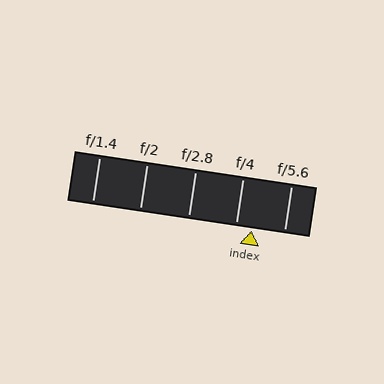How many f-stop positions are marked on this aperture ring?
There are 5 f-stop positions marked.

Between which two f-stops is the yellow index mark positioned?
The index mark is between f/4 and f/5.6.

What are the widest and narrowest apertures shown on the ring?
The widest aperture shown is f/1.4 and the narrowest is f/5.6.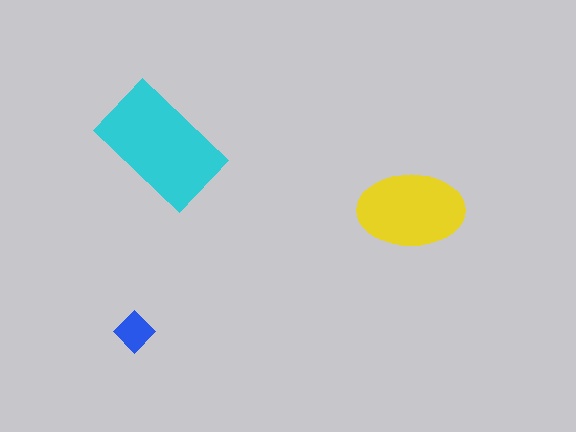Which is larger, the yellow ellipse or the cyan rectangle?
The cyan rectangle.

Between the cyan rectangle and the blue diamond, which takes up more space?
The cyan rectangle.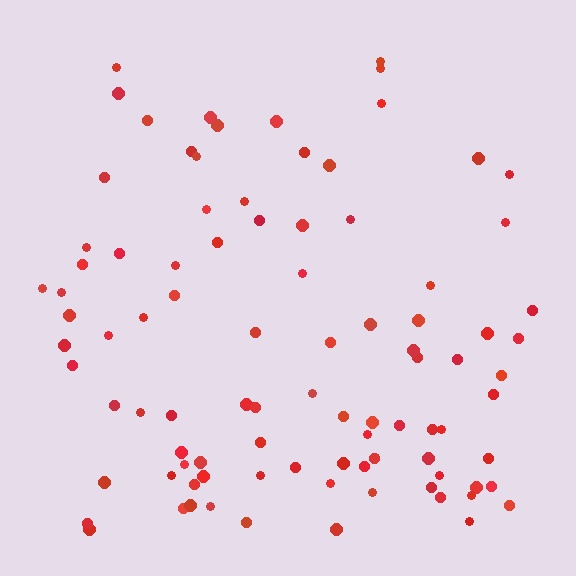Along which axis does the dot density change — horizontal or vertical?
Vertical.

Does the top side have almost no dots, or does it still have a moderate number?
Still a moderate number, just noticeably fewer than the bottom.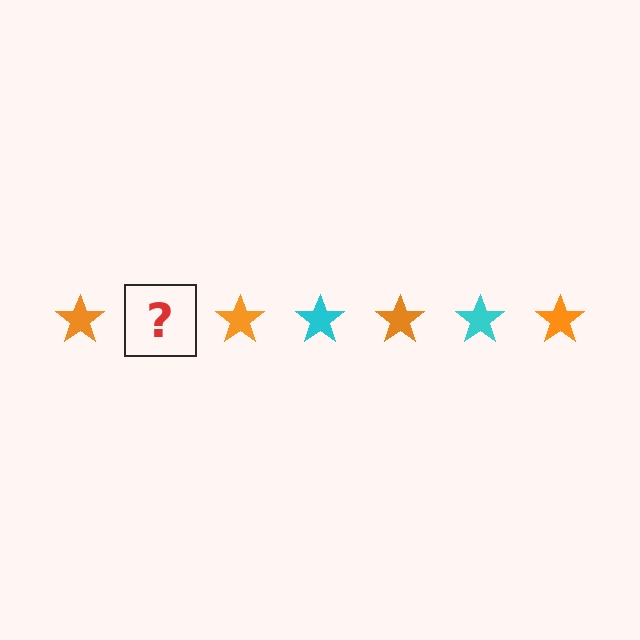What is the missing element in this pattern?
The missing element is a cyan star.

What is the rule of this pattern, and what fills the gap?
The rule is that the pattern cycles through orange, cyan stars. The gap should be filled with a cyan star.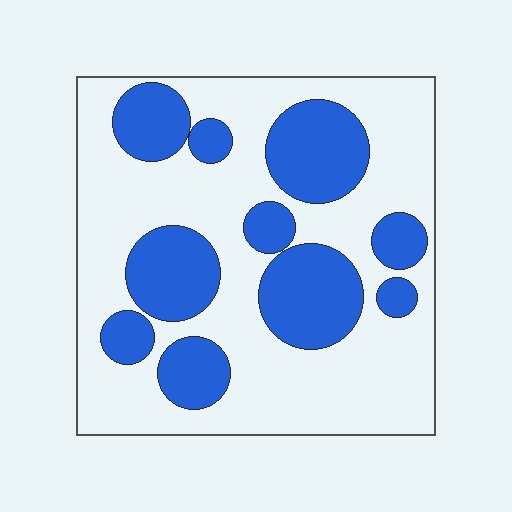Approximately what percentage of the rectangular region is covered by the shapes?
Approximately 35%.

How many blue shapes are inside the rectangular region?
10.